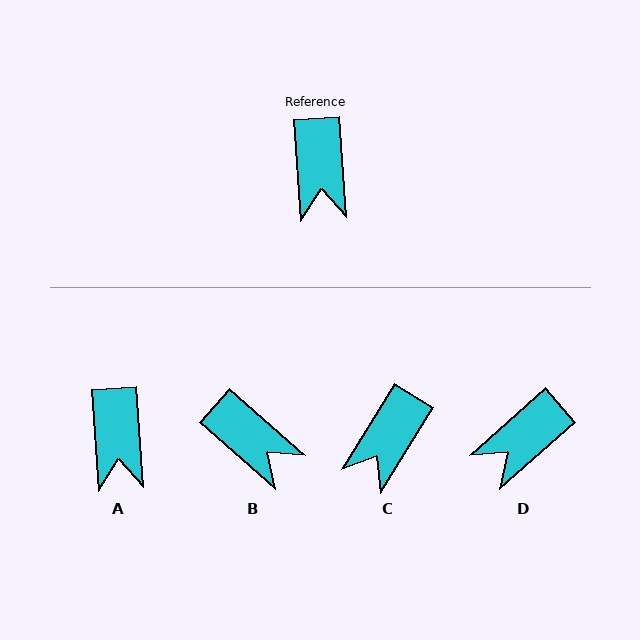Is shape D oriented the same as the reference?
No, it is off by about 52 degrees.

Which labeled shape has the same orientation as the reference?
A.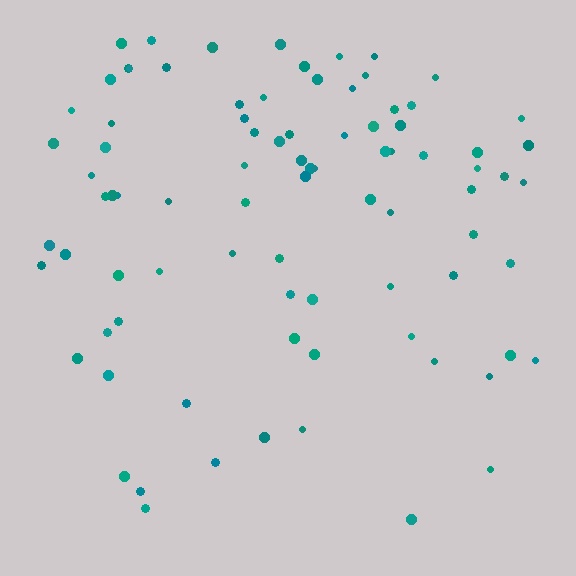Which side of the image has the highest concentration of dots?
The top.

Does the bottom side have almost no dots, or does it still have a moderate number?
Still a moderate number, just noticeably fewer than the top.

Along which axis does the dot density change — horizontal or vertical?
Vertical.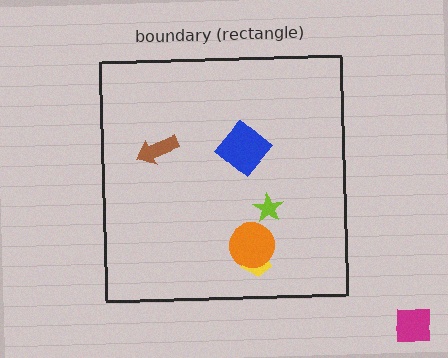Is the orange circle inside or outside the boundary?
Inside.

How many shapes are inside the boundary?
5 inside, 1 outside.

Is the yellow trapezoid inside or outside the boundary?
Inside.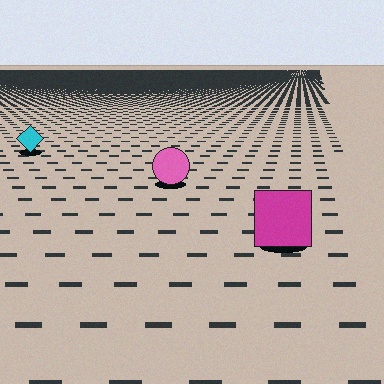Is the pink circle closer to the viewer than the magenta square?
No. The magenta square is closer — you can tell from the texture gradient: the ground texture is coarser near it.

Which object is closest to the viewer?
The magenta square is closest. The texture marks near it are larger and more spread out.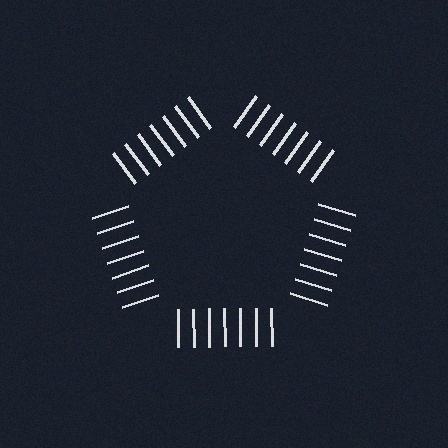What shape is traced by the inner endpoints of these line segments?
An illusory pentagon — the line segments terminate on its edges but no continuous stroke is drawn.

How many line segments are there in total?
35 — 7 along each of the 5 edges.